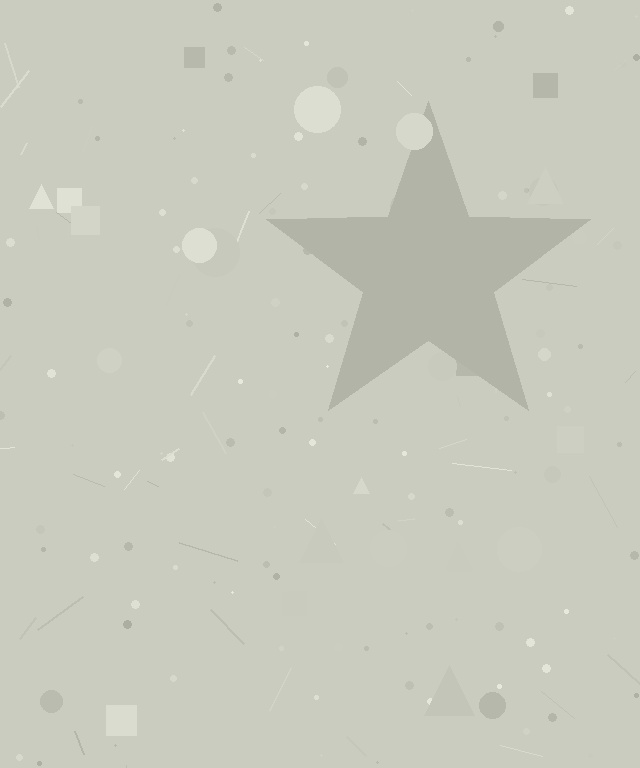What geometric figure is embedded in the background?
A star is embedded in the background.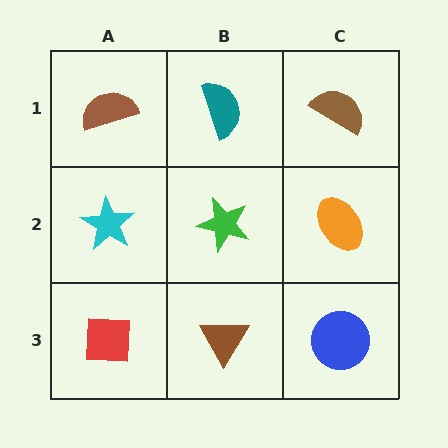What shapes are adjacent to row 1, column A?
A cyan star (row 2, column A), a teal semicircle (row 1, column B).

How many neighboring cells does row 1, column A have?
2.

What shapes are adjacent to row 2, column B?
A teal semicircle (row 1, column B), a brown triangle (row 3, column B), a cyan star (row 2, column A), an orange ellipse (row 2, column C).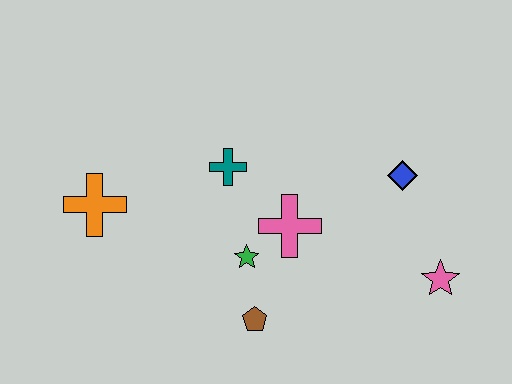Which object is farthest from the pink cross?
The orange cross is farthest from the pink cross.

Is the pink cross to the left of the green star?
No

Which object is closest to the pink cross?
The green star is closest to the pink cross.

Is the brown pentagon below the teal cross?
Yes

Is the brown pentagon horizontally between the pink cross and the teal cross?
Yes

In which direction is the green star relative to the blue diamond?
The green star is to the left of the blue diamond.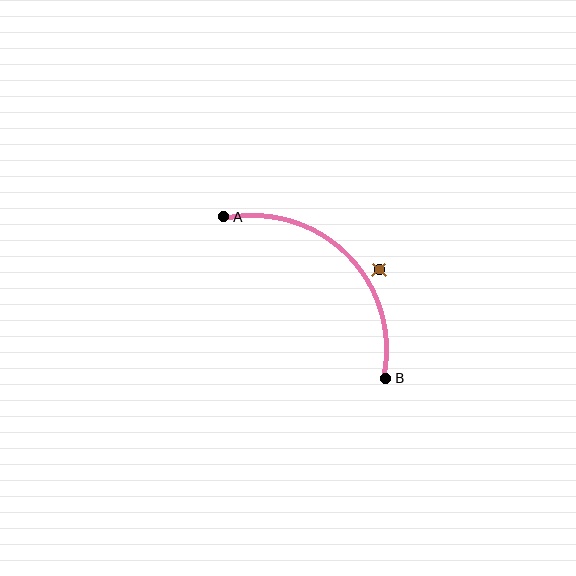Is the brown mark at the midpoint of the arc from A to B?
No — the brown mark does not lie on the arc at all. It sits slightly outside the curve.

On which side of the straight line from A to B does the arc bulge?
The arc bulges above and to the right of the straight line connecting A and B.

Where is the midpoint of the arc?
The arc midpoint is the point on the curve farthest from the straight line joining A and B. It sits above and to the right of that line.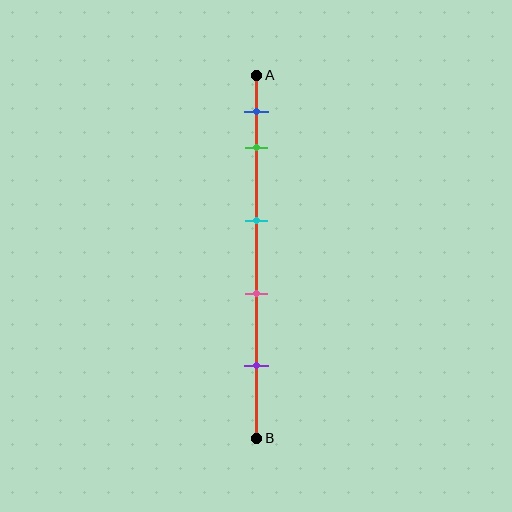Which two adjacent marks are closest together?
The blue and green marks are the closest adjacent pair.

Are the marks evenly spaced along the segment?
No, the marks are not evenly spaced.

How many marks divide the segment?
There are 5 marks dividing the segment.